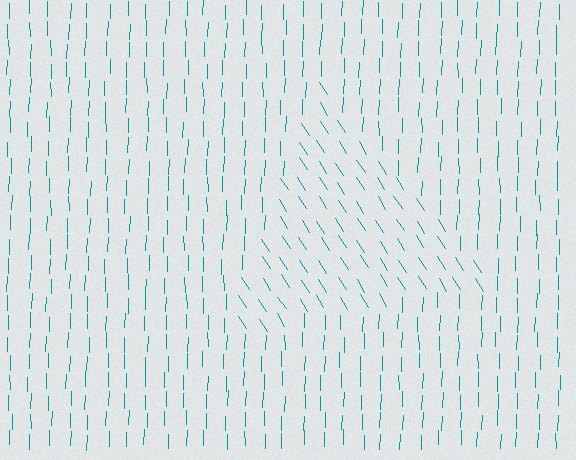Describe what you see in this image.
The image is filled with small teal line segments. A triangle region in the image has lines oriented differently from the surrounding lines, creating a visible texture boundary.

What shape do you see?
I see a triangle.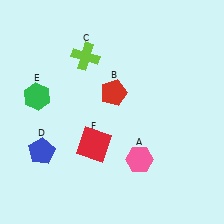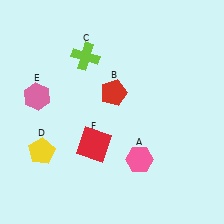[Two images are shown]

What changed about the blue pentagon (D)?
In Image 1, D is blue. In Image 2, it changed to yellow.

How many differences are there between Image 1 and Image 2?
There are 2 differences between the two images.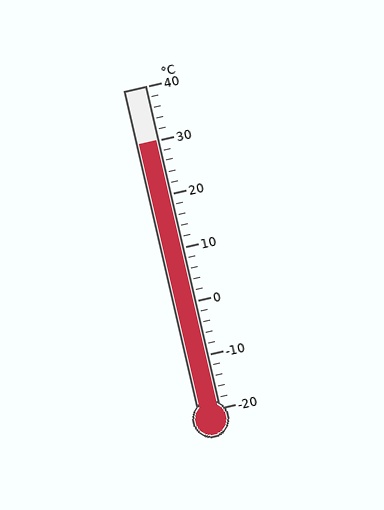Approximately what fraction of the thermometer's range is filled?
The thermometer is filled to approximately 85% of its range.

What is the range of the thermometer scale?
The thermometer scale ranges from -20°C to 40°C.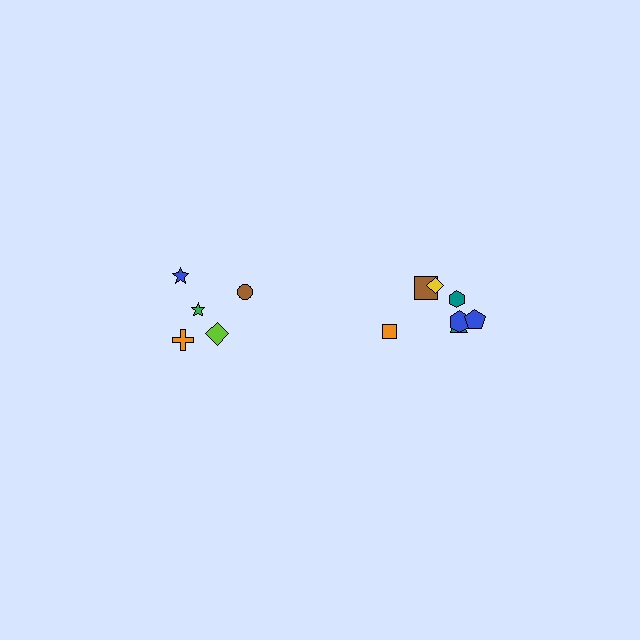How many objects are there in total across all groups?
There are 12 objects.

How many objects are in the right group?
There are 7 objects.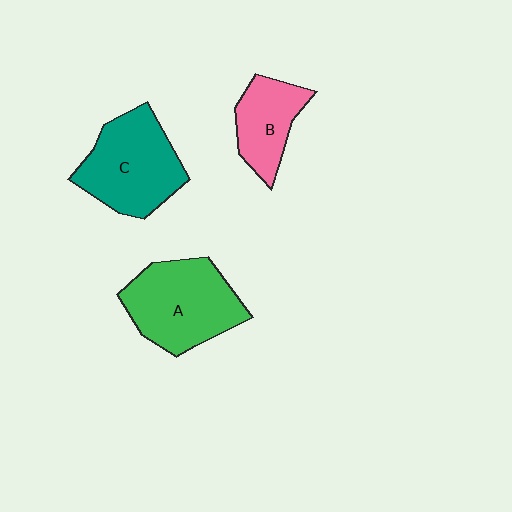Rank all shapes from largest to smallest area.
From largest to smallest: A (green), C (teal), B (pink).